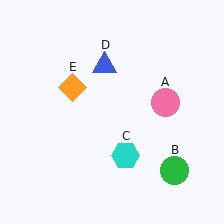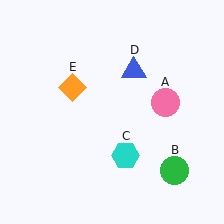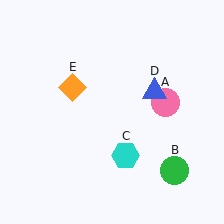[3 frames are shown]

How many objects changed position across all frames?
1 object changed position: blue triangle (object D).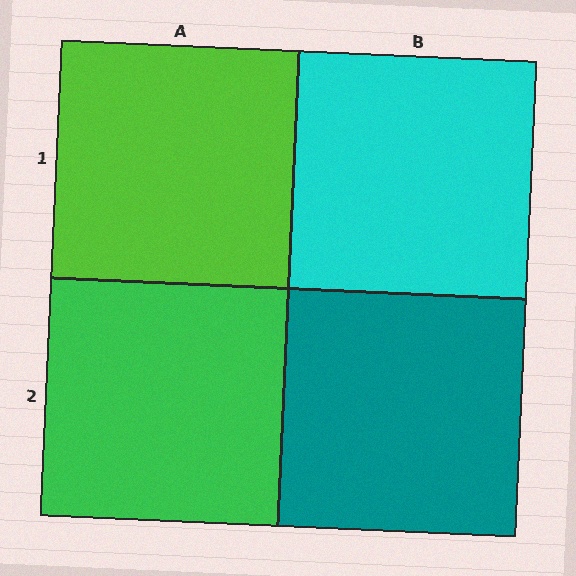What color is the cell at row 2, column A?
Green.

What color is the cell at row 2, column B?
Teal.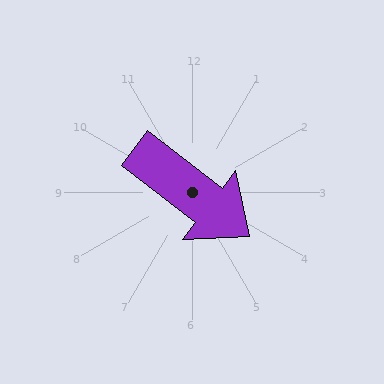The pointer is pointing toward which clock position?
Roughly 4 o'clock.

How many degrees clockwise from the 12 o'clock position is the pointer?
Approximately 128 degrees.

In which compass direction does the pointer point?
Southeast.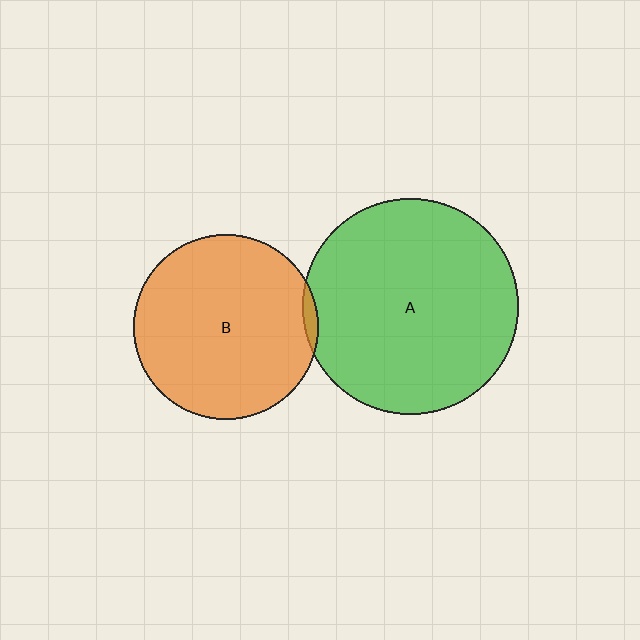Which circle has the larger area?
Circle A (green).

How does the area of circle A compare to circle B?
Approximately 1.3 times.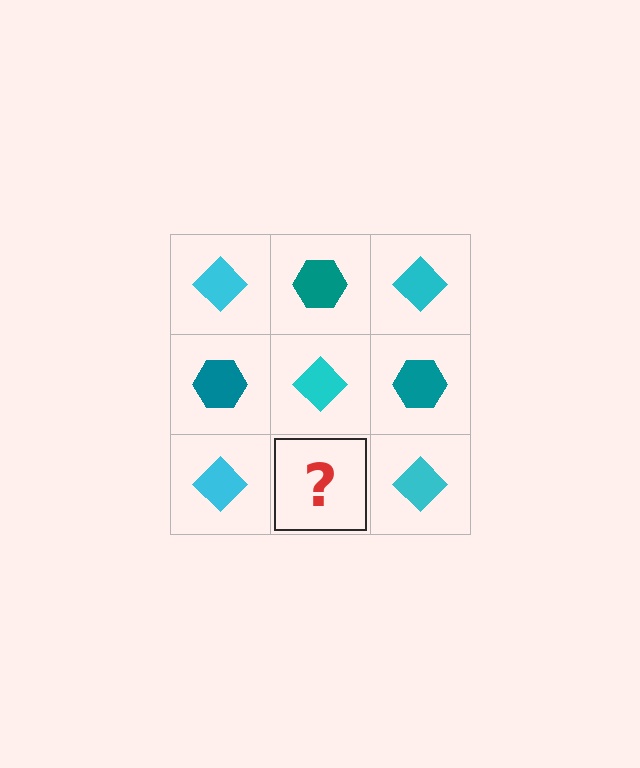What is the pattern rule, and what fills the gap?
The rule is that it alternates cyan diamond and teal hexagon in a checkerboard pattern. The gap should be filled with a teal hexagon.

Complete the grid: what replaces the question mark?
The question mark should be replaced with a teal hexagon.